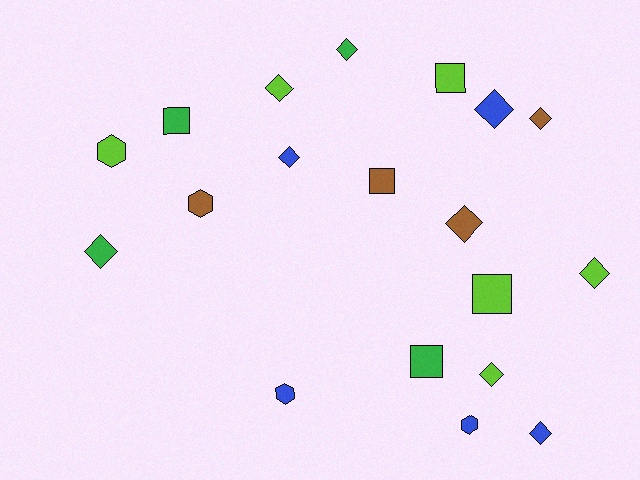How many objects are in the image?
There are 19 objects.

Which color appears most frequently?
Lime, with 6 objects.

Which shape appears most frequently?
Diamond, with 10 objects.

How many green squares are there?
There are 2 green squares.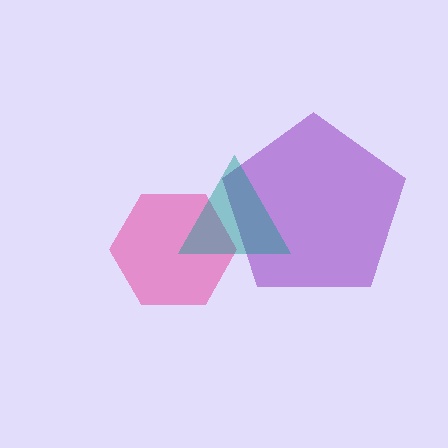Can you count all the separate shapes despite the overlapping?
Yes, there are 3 separate shapes.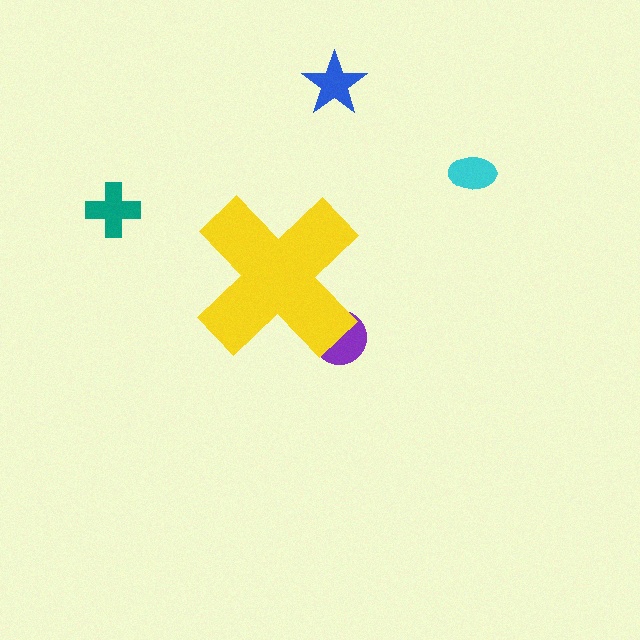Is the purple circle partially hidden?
Yes, the purple circle is partially hidden behind the yellow cross.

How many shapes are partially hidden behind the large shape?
1 shape is partially hidden.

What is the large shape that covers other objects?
A yellow cross.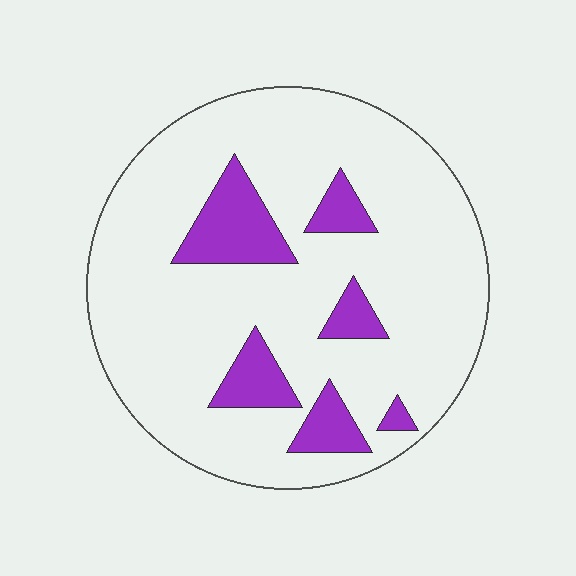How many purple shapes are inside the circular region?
6.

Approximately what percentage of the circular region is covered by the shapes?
Approximately 15%.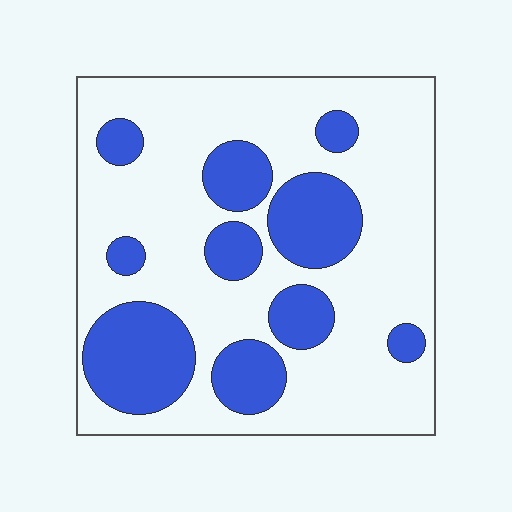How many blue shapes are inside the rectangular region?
10.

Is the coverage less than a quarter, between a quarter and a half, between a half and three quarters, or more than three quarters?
Between a quarter and a half.